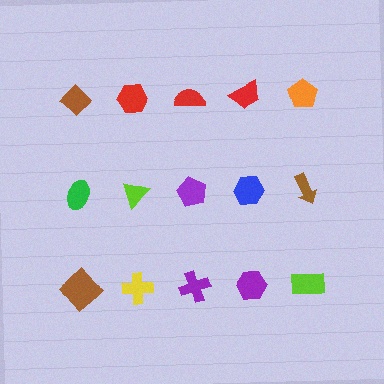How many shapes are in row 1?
5 shapes.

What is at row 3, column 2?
A yellow cross.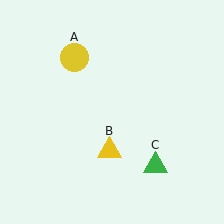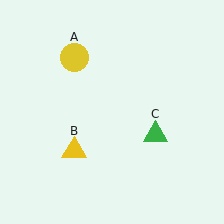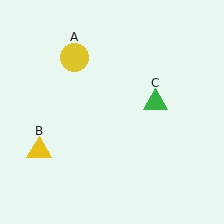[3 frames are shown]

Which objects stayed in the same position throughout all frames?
Yellow circle (object A) remained stationary.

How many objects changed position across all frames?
2 objects changed position: yellow triangle (object B), green triangle (object C).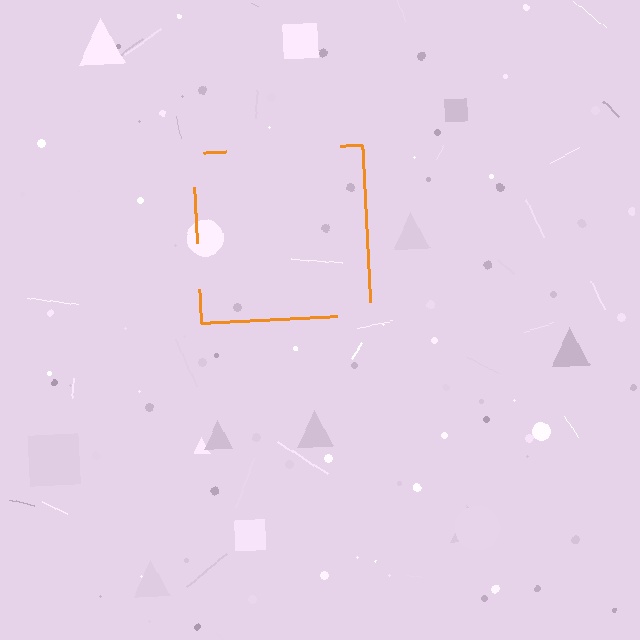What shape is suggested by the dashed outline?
The dashed outline suggests a square.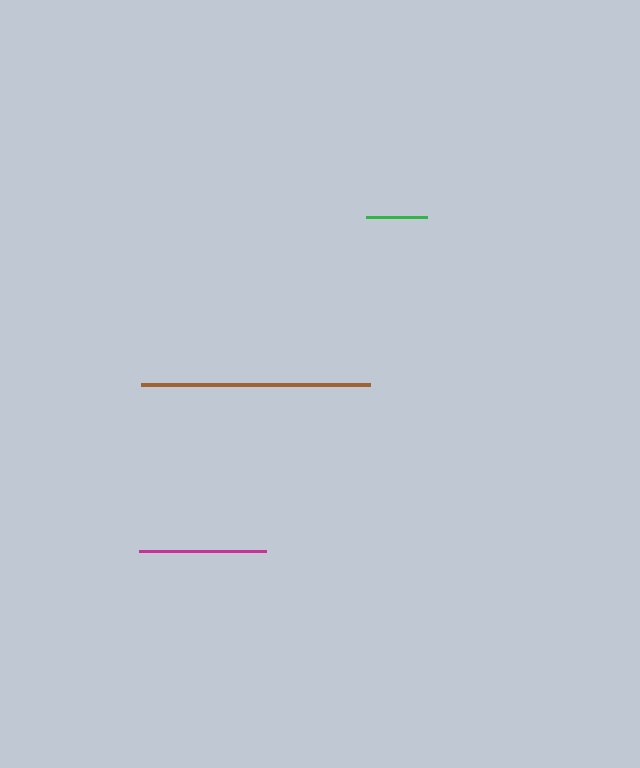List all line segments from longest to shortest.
From longest to shortest: brown, magenta, green.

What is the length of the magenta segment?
The magenta segment is approximately 127 pixels long.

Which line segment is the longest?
The brown line is the longest at approximately 228 pixels.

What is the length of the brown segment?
The brown segment is approximately 228 pixels long.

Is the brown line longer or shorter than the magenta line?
The brown line is longer than the magenta line.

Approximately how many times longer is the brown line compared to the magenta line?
The brown line is approximately 1.8 times the length of the magenta line.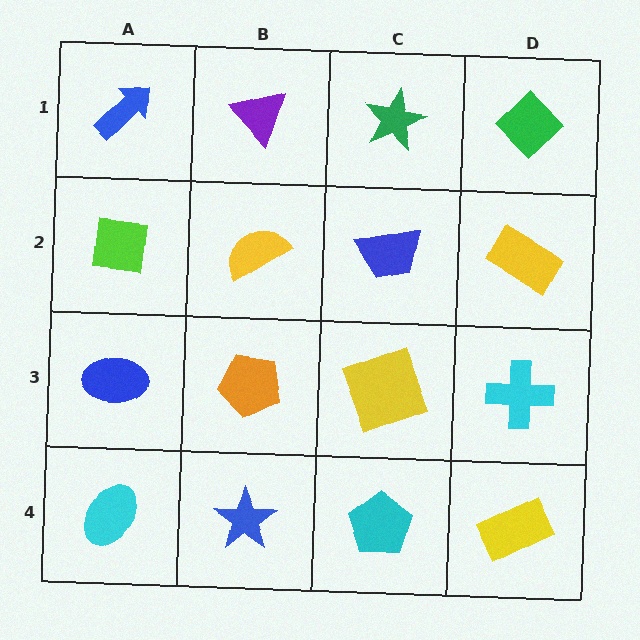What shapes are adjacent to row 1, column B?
A yellow semicircle (row 2, column B), a blue arrow (row 1, column A), a green star (row 1, column C).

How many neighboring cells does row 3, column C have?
4.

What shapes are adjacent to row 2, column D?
A green diamond (row 1, column D), a cyan cross (row 3, column D), a blue trapezoid (row 2, column C).